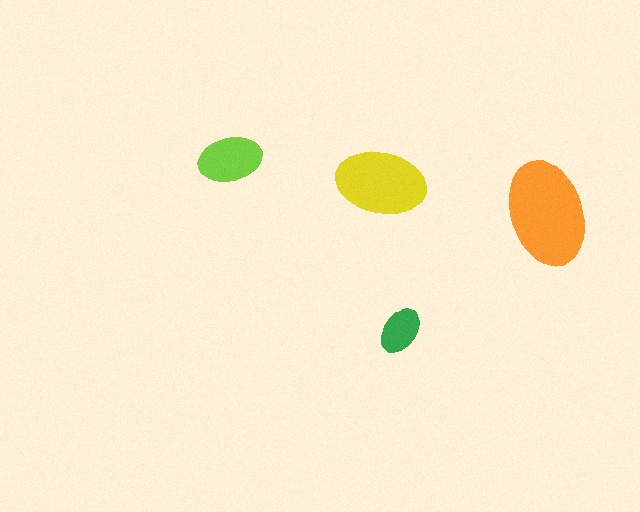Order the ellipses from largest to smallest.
the orange one, the yellow one, the lime one, the green one.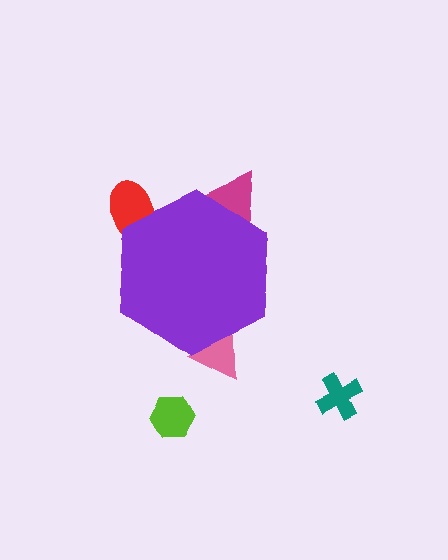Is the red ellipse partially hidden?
Yes, the red ellipse is partially hidden behind the purple hexagon.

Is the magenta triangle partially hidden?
Yes, the magenta triangle is partially hidden behind the purple hexagon.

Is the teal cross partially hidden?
No, the teal cross is fully visible.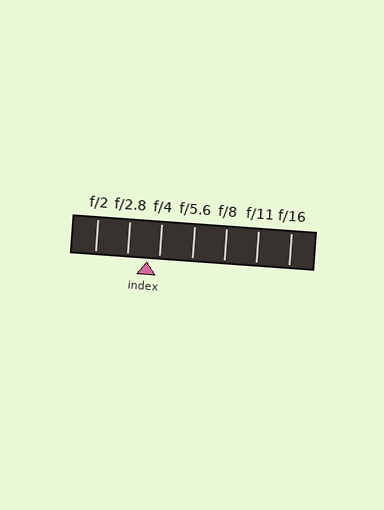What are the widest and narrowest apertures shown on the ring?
The widest aperture shown is f/2 and the narrowest is f/16.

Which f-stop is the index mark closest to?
The index mark is closest to f/4.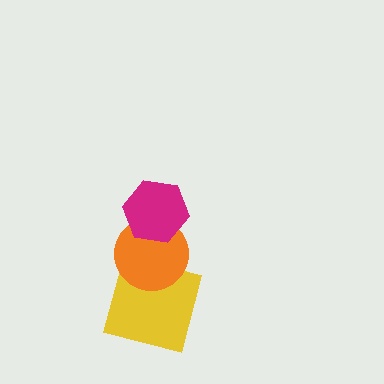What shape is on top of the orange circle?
The magenta hexagon is on top of the orange circle.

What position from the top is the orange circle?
The orange circle is 2nd from the top.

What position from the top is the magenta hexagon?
The magenta hexagon is 1st from the top.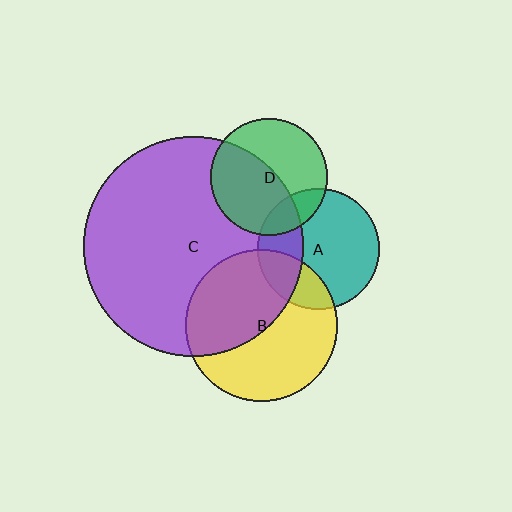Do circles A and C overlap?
Yes.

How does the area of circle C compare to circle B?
Approximately 2.1 times.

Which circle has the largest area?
Circle C (purple).